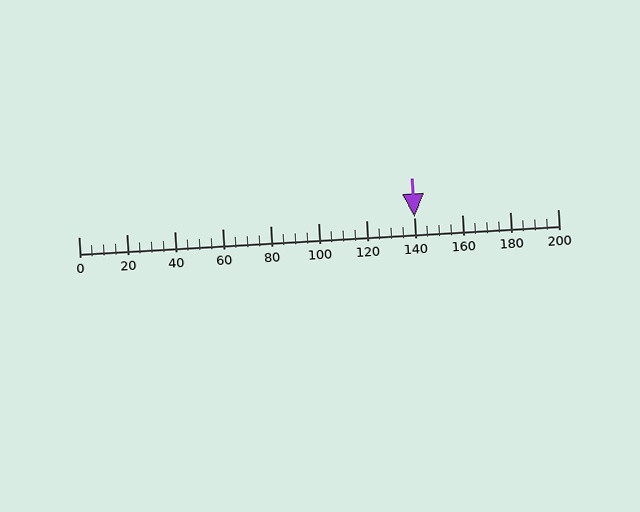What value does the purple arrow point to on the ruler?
The purple arrow points to approximately 140.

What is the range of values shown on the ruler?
The ruler shows values from 0 to 200.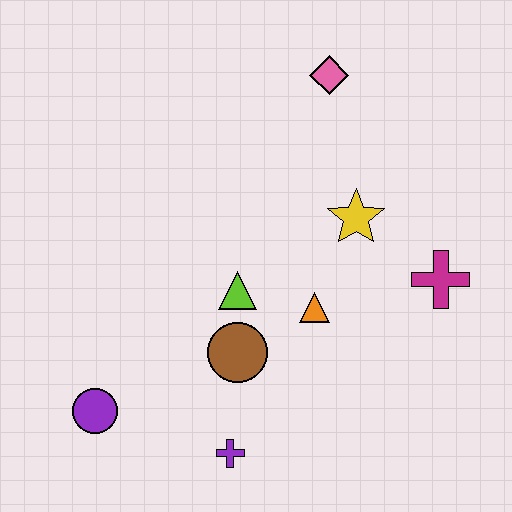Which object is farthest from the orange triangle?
The purple circle is farthest from the orange triangle.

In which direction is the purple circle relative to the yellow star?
The purple circle is to the left of the yellow star.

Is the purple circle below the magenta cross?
Yes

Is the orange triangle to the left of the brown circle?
No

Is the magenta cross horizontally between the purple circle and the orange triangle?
No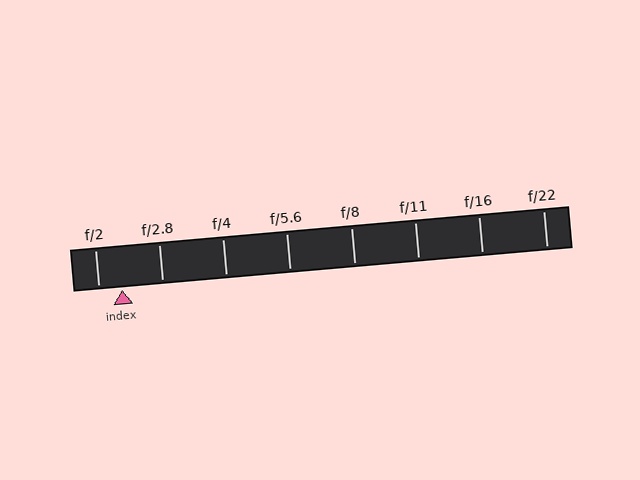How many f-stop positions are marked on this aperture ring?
There are 8 f-stop positions marked.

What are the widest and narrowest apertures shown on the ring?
The widest aperture shown is f/2 and the narrowest is f/22.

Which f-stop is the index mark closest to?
The index mark is closest to f/2.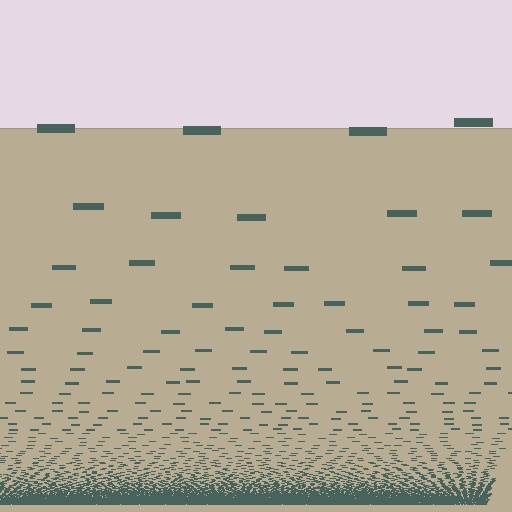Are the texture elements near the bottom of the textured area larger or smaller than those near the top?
Smaller. The gradient is inverted — elements near the bottom are smaller and denser.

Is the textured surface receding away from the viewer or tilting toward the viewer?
The surface appears to tilt toward the viewer. Texture elements get larger and sparser toward the top.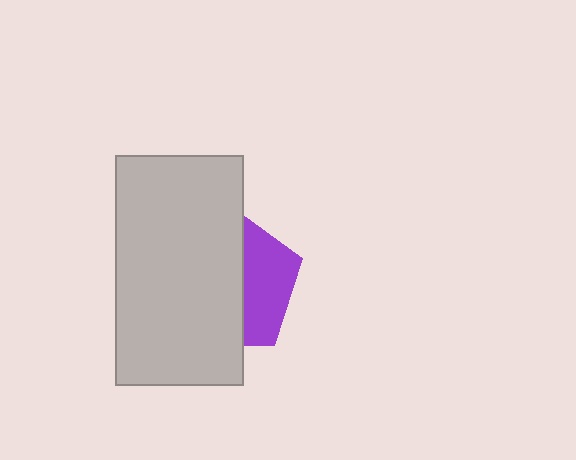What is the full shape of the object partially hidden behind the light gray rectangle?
The partially hidden object is a purple pentagon.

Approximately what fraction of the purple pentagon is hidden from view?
Roughly 64% of the purple pentagon is hidden behind the light gray rectangle.